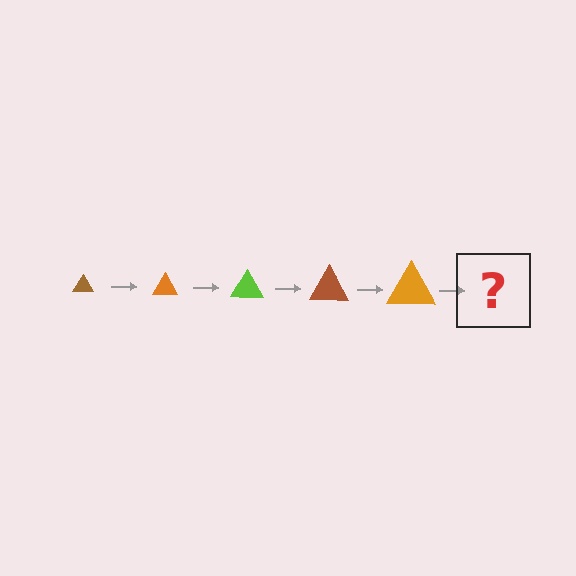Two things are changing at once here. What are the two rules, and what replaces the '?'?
The two rules are that the triangle grows larger each step and the color cycles through brown, orange, and lime. The '?' should be a lime triangle, larger than the previous one.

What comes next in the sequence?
The next element should be a lime triangle, larger than the previous one.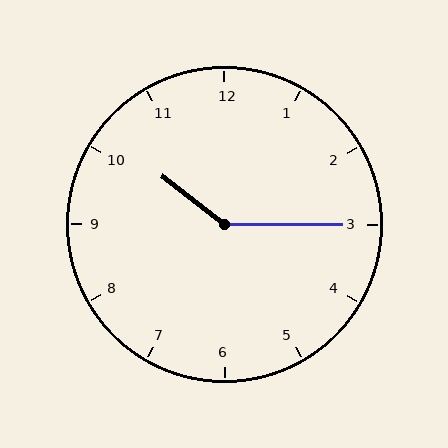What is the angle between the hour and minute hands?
Approximately 142 degrees.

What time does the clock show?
10:15.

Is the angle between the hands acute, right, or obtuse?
It is obtuse.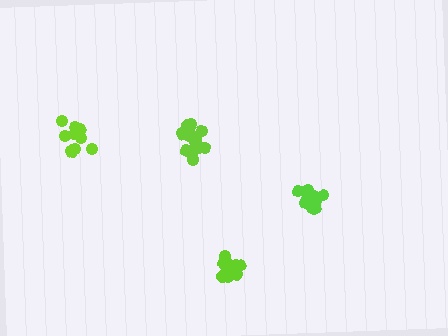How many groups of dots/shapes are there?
There are 4 groups.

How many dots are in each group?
Group 1: 12 dots, Group 2: 10 dots, Group 3: 15 dots, Group 4: 15 dots (52 total).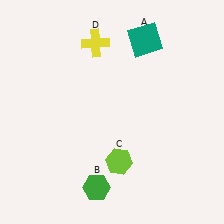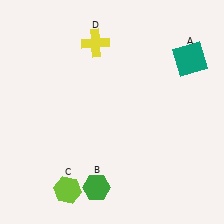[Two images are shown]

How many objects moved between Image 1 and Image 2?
2 objects moved between the two images.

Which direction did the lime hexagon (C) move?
The lime hexagon (C) moved left.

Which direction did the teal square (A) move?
The teal square (A) moved right.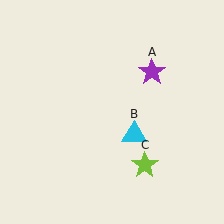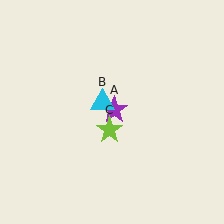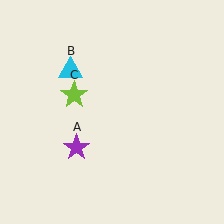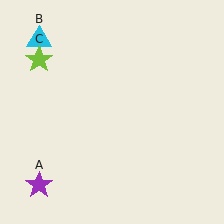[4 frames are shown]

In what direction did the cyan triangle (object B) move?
The cyan triangle (object B) moved up and to the left.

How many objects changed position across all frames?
3 objects changed position: purple star (object A), cyan triangle (object B), lime star (object C).